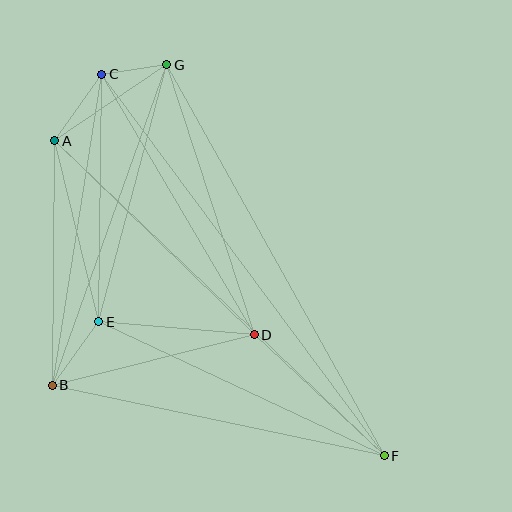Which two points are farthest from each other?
Points C and F are farthest from each other.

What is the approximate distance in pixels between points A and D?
The distance between A and D is approximately 278 pixels.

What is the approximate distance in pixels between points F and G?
The distance between F and G is approximately 448 pixels.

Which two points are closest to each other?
Points C and G are closest to each other.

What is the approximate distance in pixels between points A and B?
The distance between A and B is approximately 245 pixels.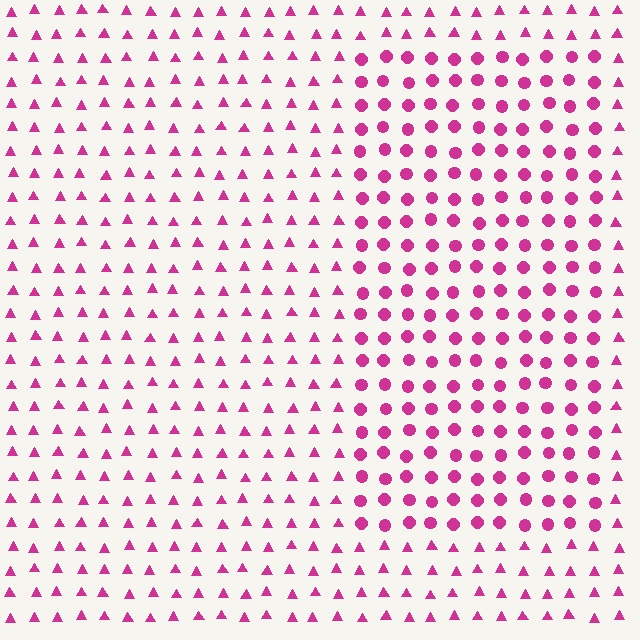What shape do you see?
I see a rectangle.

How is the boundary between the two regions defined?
The boundary is defined by a change in element shape: circles inside vs. triangles outside. All elements share the same color and spacing.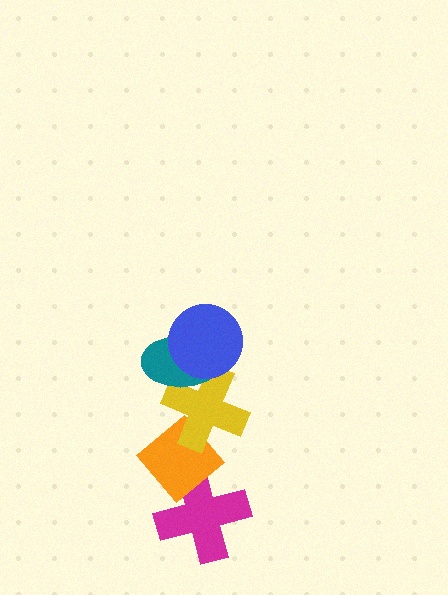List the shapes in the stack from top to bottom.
From top to bottom: the blue circle, the teal ellipse, the yellow cross, the orange diamond, the magenta cross.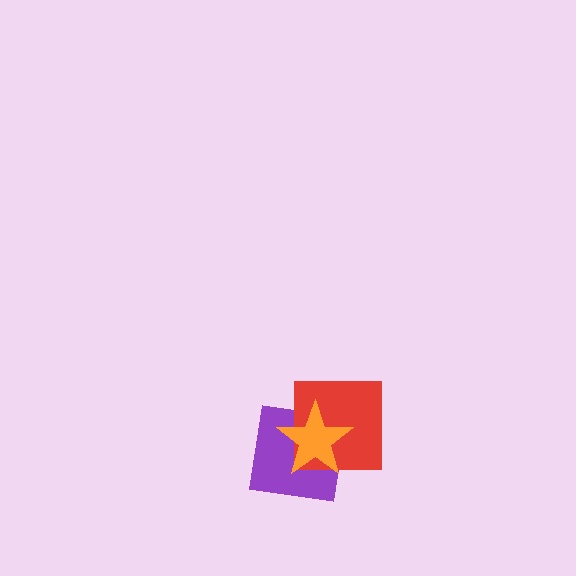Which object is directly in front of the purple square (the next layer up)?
The red square is directly in front of the purple square.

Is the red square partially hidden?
Yes, it is partially covered by another shape.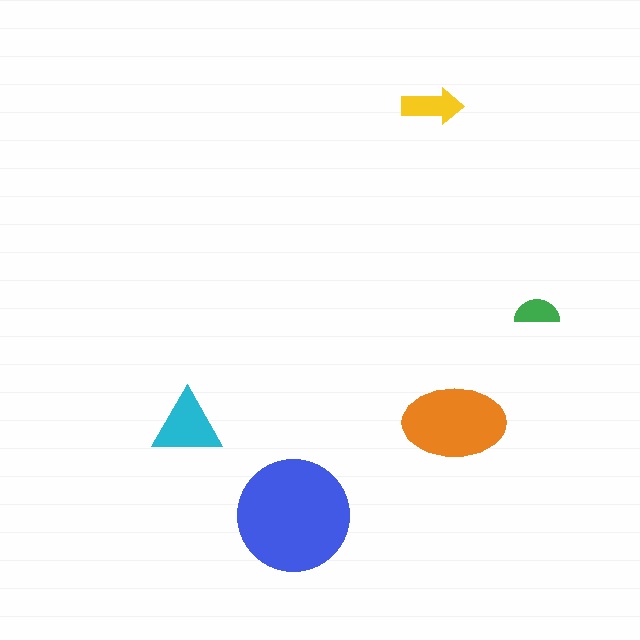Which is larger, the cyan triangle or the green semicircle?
The cyan triangle.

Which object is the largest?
The blue circle.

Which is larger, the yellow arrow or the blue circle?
The blue circle.